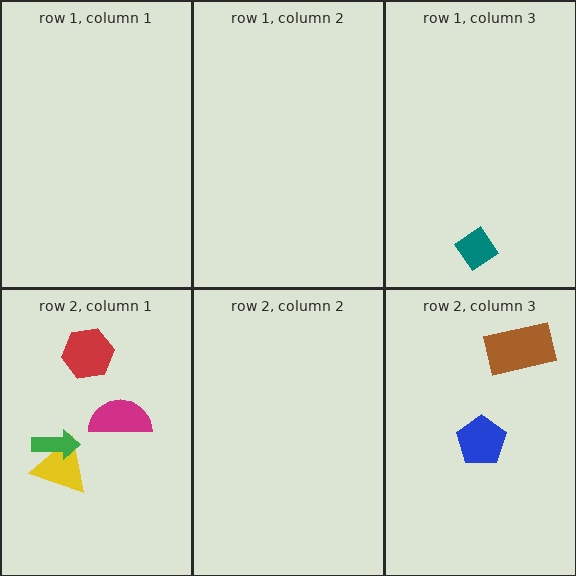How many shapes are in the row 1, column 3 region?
1.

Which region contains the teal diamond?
The row 1, column 3 region.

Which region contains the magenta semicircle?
The row 2, column 1 region.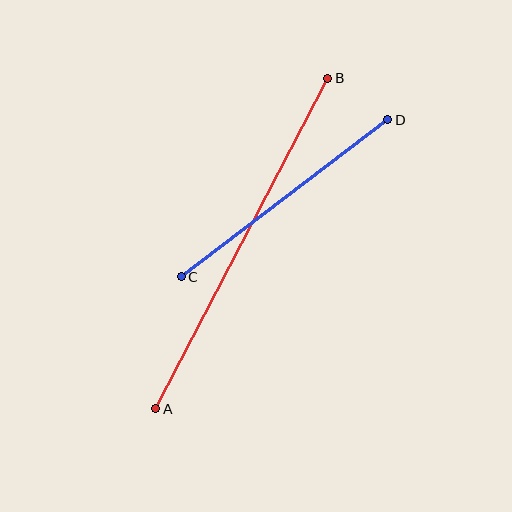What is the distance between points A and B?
The distance is approximately 373 pixels.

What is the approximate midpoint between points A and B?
The midpoint is at approximately (242, 243) pixels.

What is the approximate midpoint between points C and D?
The midpoint is at approximately (285, 198) pixels.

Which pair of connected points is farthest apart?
Points A and B are farthest apart.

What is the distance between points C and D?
The distance is approximately 259 pixels.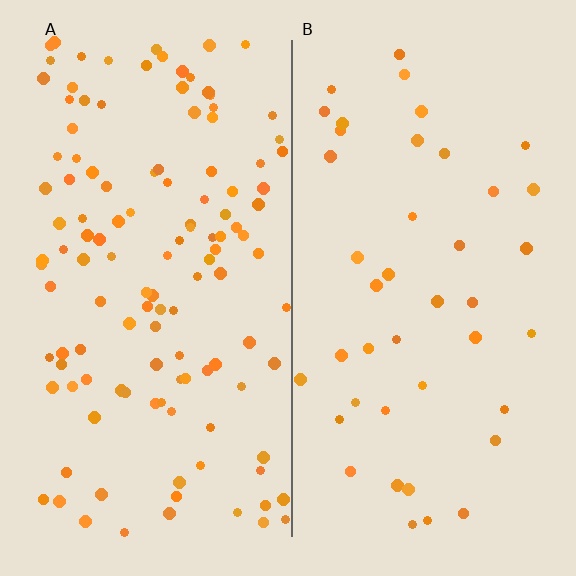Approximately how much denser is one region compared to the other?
Approximately 2.9× — region A over region B.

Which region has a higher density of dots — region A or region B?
A (the left).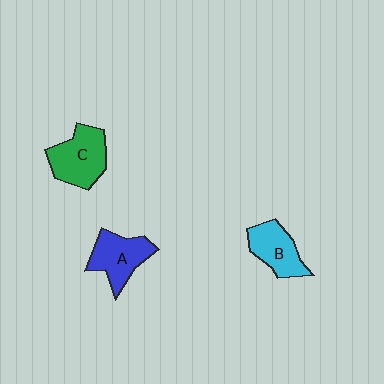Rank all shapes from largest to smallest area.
From largest to smallest: C (green), A (blue), B (cyan).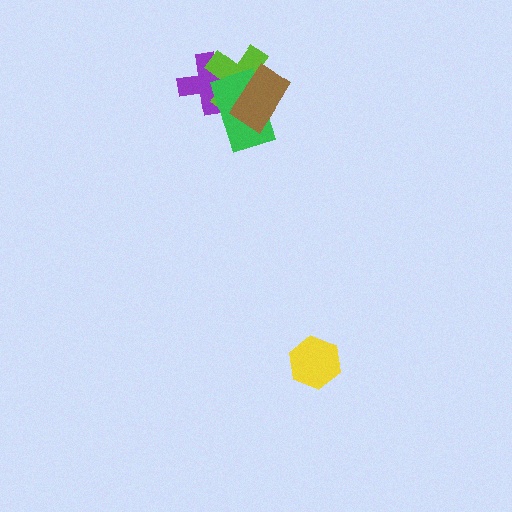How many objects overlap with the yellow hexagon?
0 objects overlap with the yellow hexagon.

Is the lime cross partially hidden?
Yes, it is partially covered by another shape.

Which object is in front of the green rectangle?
The brown rectangle is in front of the green rectangle.